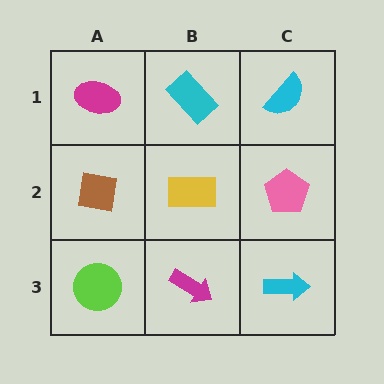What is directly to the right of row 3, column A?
A magenta arrow.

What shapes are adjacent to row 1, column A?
A brown square (row 2, column A), a cyan rectangle (row 1, column B).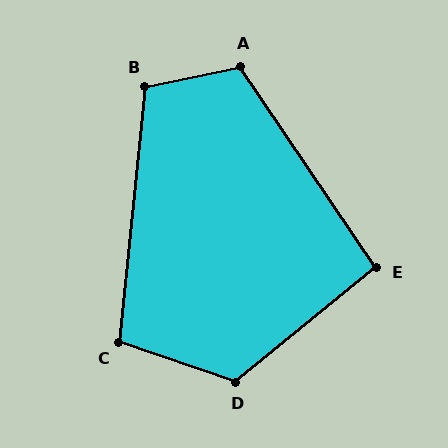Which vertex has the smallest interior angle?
E, at approximately 95 degrees.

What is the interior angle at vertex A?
Approximately 112 degrees (obtuse).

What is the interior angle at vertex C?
Approximately 103 degrees (obtuse).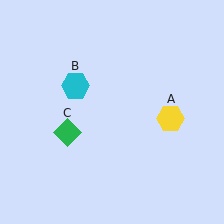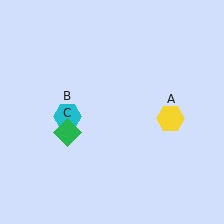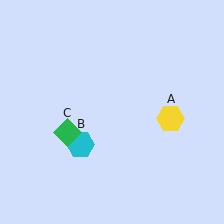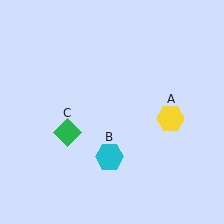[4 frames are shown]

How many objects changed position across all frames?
1 object changed position: cyan hexagon (object B).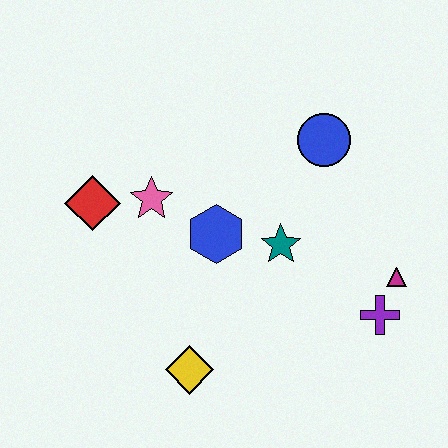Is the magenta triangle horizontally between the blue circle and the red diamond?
No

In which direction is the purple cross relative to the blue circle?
The purple cross is below the blue circle.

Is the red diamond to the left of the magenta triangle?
Yes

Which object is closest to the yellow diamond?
The blue hexagon is closest to the yellow diamond.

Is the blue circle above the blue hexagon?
Yes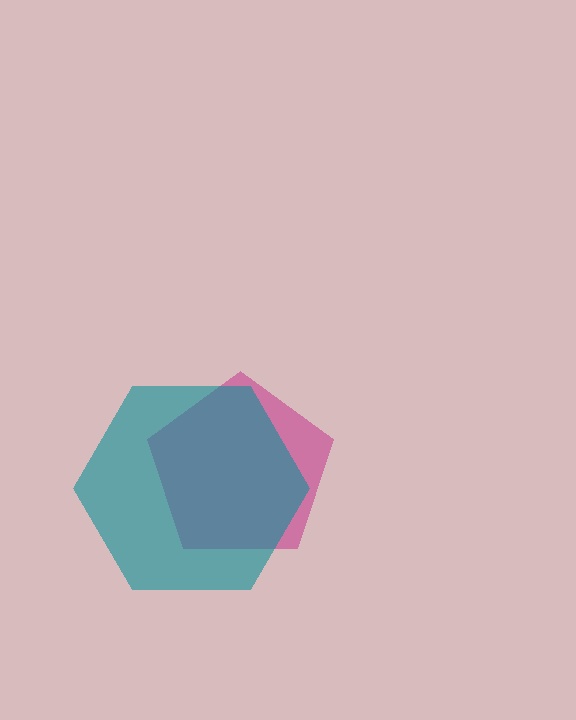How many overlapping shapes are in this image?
There are 2 overlapping shapes in the image.